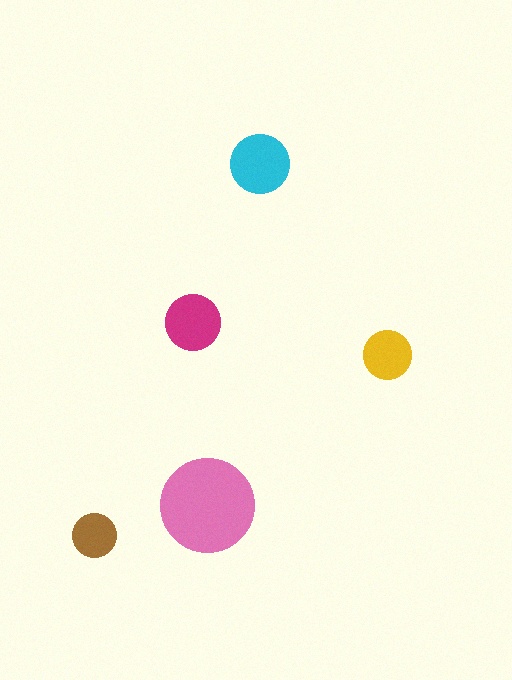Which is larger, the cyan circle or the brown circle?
The cyan one.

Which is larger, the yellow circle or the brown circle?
The yellow one.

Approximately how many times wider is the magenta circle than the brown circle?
About 1.5 times wider.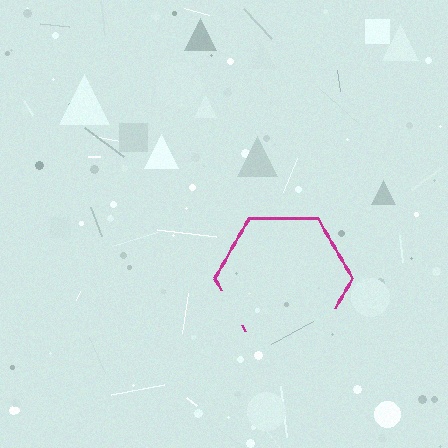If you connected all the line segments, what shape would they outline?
They would outline a hexagon.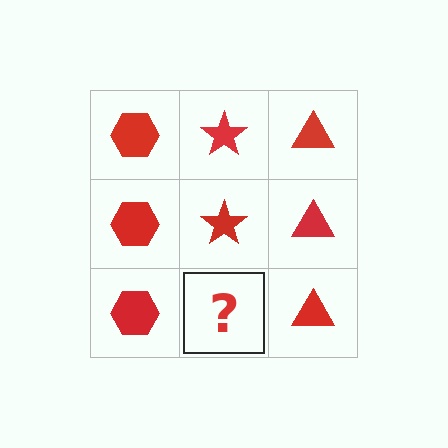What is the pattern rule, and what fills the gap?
The rule is that each column has a consistent shape. The gap should be filled with a red star.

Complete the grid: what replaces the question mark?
The question mark should be replaced with a red star.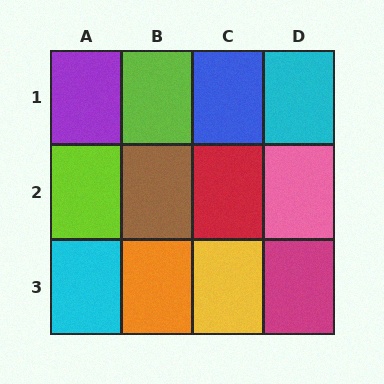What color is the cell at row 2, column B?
Brown.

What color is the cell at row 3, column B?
Orange.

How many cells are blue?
1 cell is blue.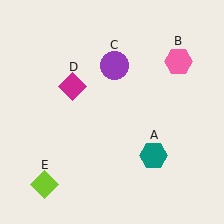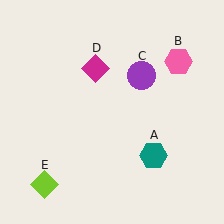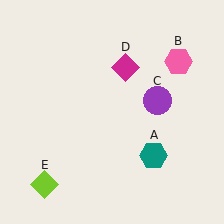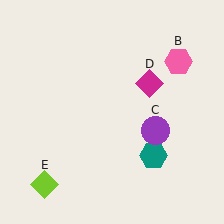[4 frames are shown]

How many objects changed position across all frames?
2 objects changed position: purple circle (object C), magenta diamond (object D).